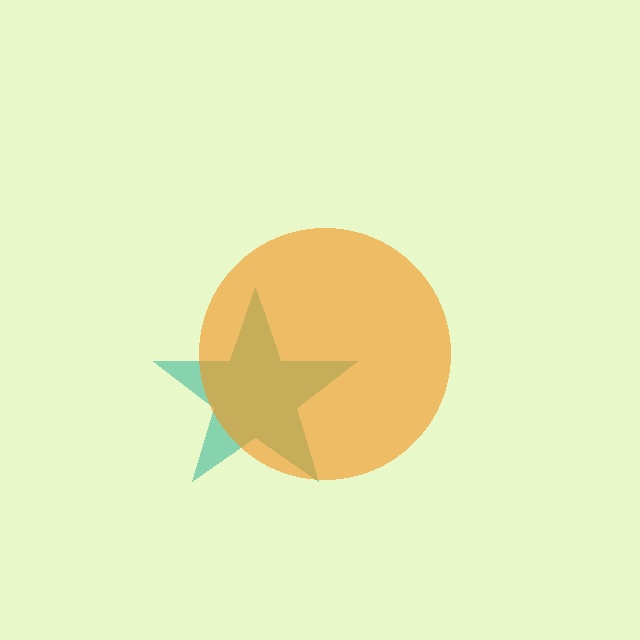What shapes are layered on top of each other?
The layered shapes are: a teal star, an orange circle.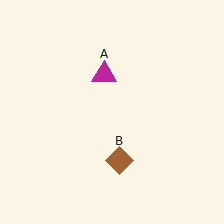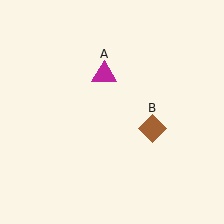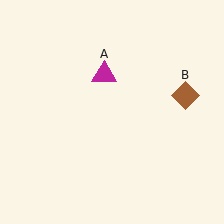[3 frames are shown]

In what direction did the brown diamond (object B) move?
The brown diamond (object B) moved up and to the right.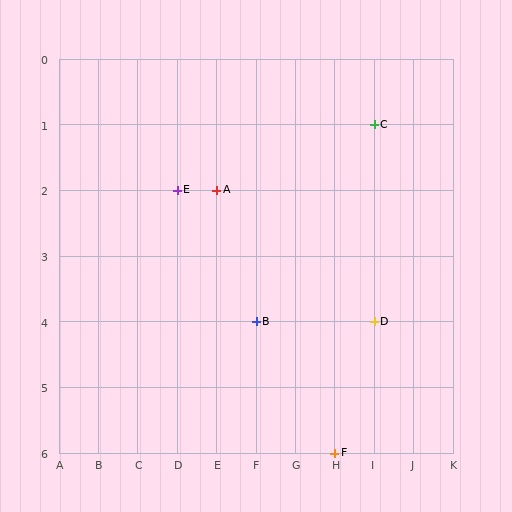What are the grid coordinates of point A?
Point A is at grid coordinates (E, 2).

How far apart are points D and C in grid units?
Points D and C are 3 rows apart.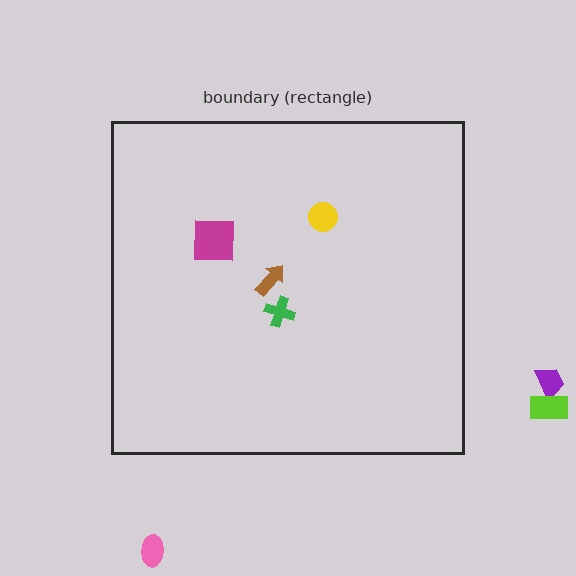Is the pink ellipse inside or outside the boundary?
Outside.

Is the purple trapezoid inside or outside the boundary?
Outside.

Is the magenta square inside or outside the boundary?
Inside.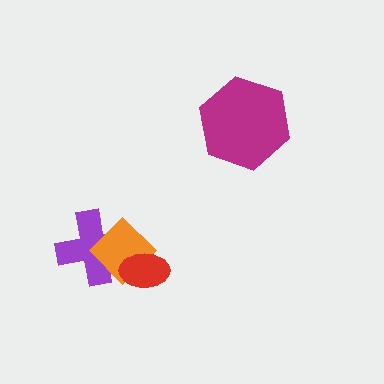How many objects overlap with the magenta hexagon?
0 objects overlap with the magenta hexagon.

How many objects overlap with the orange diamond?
2 objects overlap with the orange diamond.